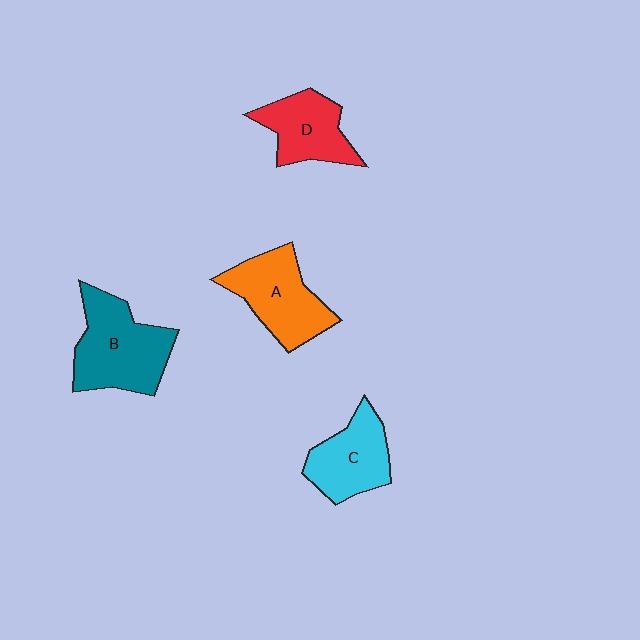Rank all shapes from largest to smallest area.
From largest to smallest: B (teal), A (orange), C (cyan), D (red).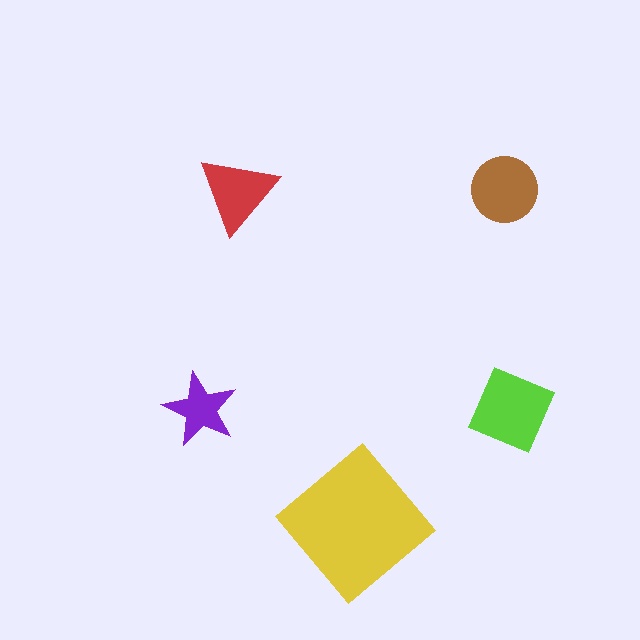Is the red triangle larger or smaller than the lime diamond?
Smaller.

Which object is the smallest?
The purple star.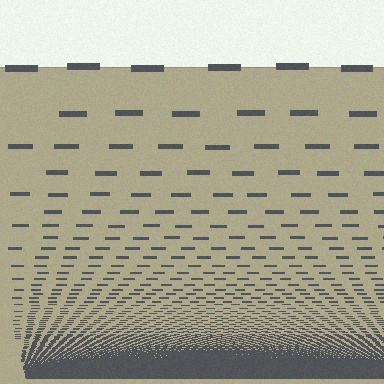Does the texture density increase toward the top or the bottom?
Density increases toward the bottom.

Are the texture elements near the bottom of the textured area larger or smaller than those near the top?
Smaller. The gradient is inverted — elements near the bottom are smaller and denser.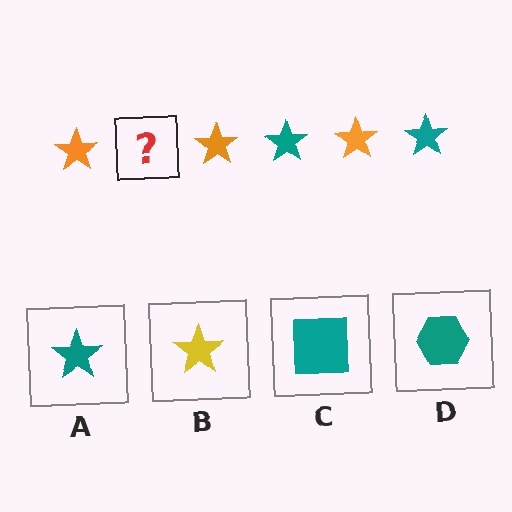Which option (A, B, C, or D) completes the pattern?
A.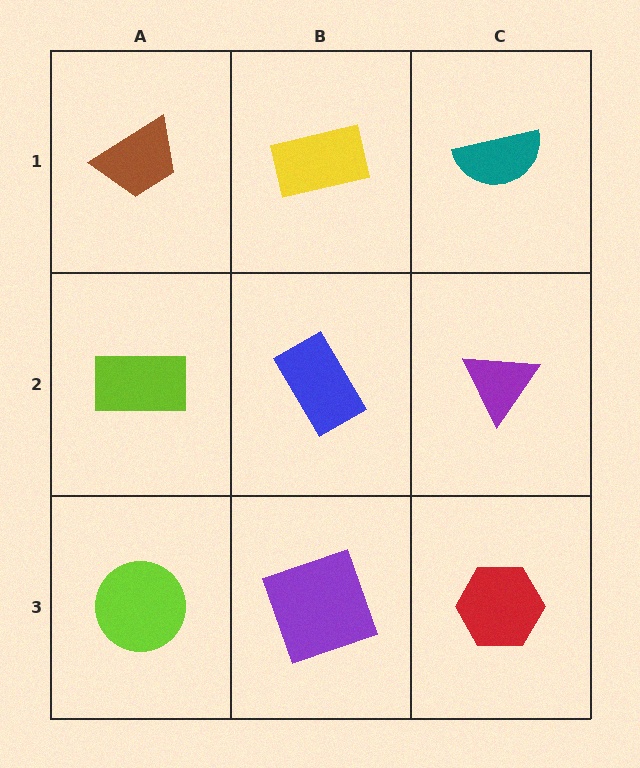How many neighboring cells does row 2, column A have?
3.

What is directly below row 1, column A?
A lime rectangle.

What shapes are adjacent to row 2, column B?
A yellow rectangle (row 1, column B), a purple square (row 3, column B), a lime rectangle (row 2, column A), a purple triangle (row 2, column C).